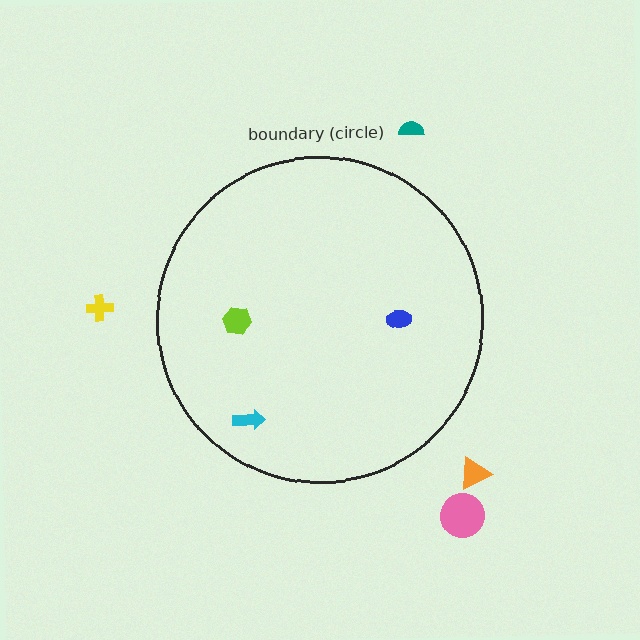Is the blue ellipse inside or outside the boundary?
Inside.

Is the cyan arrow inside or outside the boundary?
Inside.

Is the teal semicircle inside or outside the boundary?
Outside.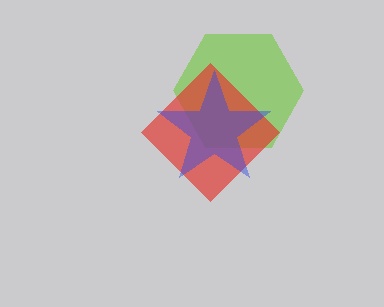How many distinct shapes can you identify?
There are 3 distinct shapes: a lime hexagon, a red diamond, a blue star.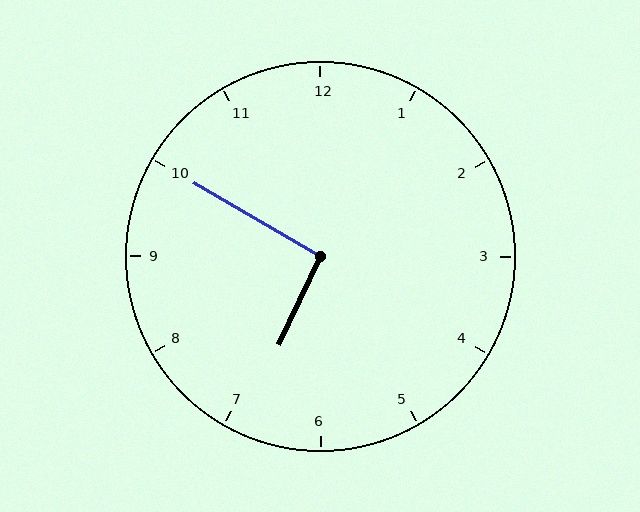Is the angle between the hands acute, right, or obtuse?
It is right.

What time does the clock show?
6:50.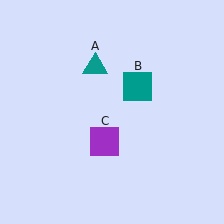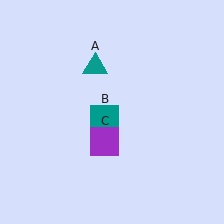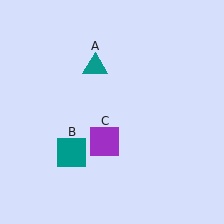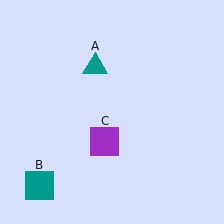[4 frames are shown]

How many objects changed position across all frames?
1 object changed position: teal square (object B).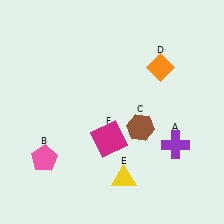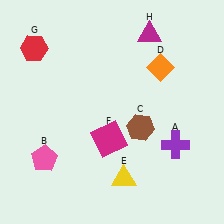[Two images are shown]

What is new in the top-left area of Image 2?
A red hexagon (G) was added in the top-left area of Image 2.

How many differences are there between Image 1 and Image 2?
There are 2 differences between the two images.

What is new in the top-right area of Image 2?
A magenta triangle (H) was added in the top-right area of Image 2.